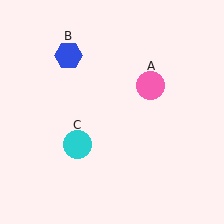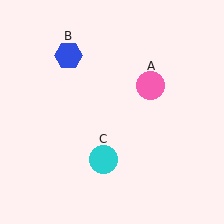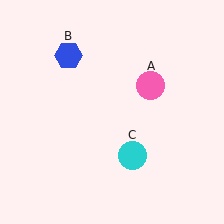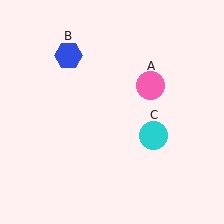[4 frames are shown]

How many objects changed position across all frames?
1 object changed position: cyan circle (object C).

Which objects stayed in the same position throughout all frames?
Pink circle (object A) and blue hexagon (object B) remained stationary.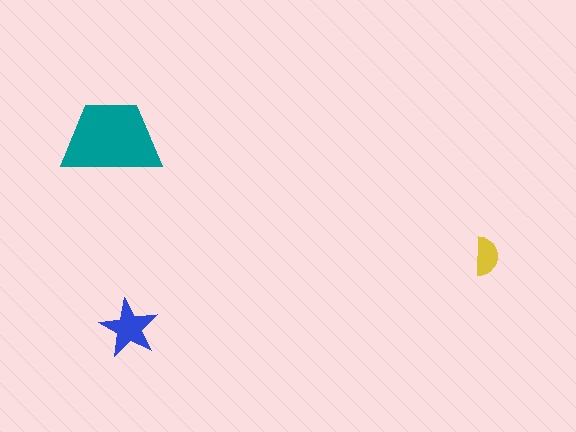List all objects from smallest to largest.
The yellow semicircle, the blue star, the teal trapezoid.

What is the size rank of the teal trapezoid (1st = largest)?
1st.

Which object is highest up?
The teal trapezoid is topmost.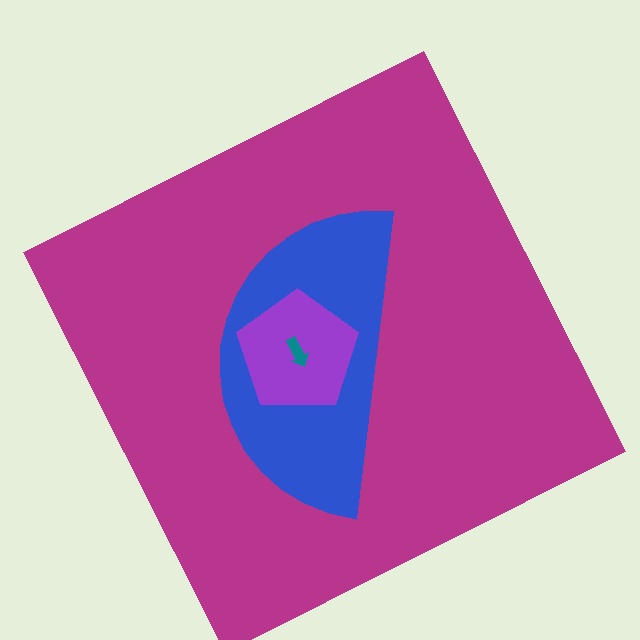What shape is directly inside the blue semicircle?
The purple pentagon.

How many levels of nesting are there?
4.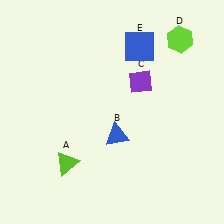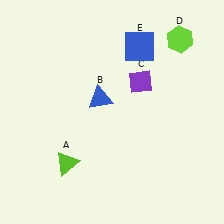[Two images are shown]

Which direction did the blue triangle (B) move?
The blue triangle (B) moved up.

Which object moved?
The blue triangle (B) moved up.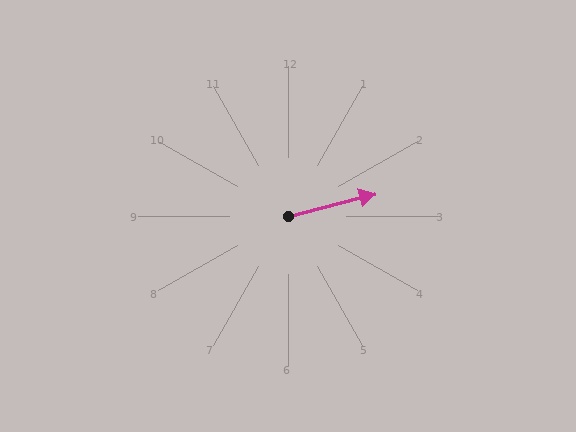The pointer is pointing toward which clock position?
Roughly 3 o'clock.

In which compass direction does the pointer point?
East.